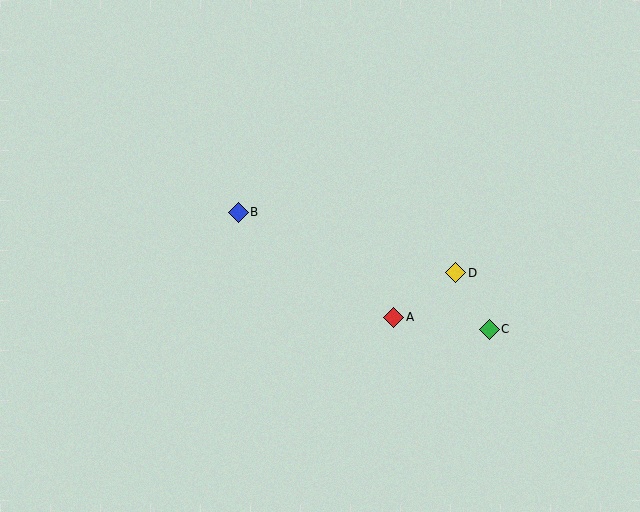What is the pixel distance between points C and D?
The distance between C and D is 66 pixels.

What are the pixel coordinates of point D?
Point D is at (456, 273).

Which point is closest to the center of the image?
Point B at (238, 212) is closest to the center.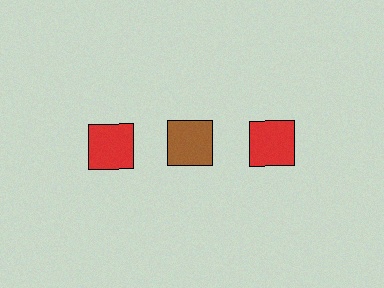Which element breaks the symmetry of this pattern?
The brown square in the top row, second from left column breaks the symmetry. All other shapes are red squares.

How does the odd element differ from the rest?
It has a different color: brown instead of red.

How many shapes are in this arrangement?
There are 3 shapes arranged in a grid pattern.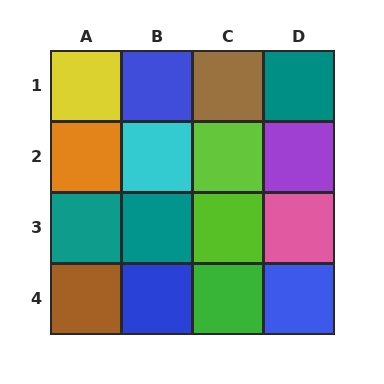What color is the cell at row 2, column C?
Lime.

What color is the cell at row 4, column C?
Green.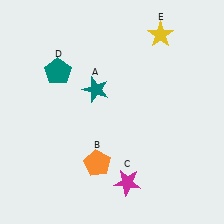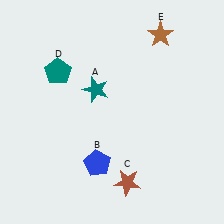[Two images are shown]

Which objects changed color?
B changed from orange to blue. C changed from magenta to brown. E changed from yellow to brown.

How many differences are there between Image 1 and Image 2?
There are 3 differences between the two images.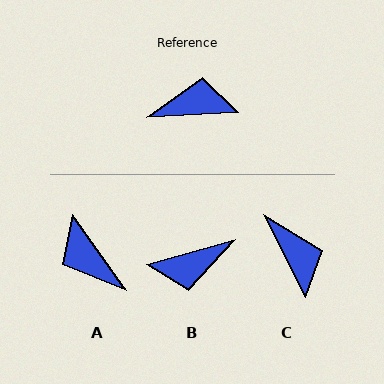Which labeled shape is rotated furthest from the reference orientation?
B, about 168 degrees away.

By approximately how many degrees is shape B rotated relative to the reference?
Approximately 168 degrees clockwise.